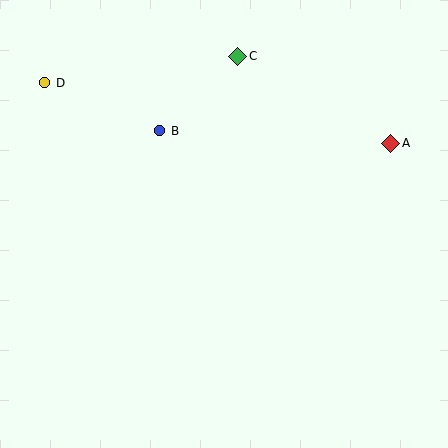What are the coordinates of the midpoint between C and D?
The midpoint between C and D is at (141, 69).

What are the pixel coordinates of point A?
Point A is at (391, 143).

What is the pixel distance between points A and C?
The distance between A and C is 176 pixels.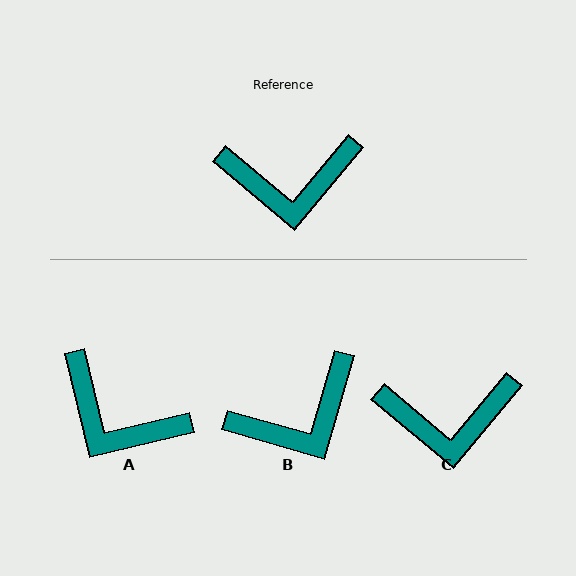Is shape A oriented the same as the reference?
No, it is off by about 36 degrees.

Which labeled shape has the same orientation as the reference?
C.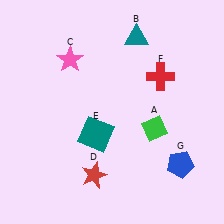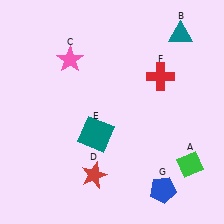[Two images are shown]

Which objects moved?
The objects that moved are: the green diamond (A), the teal triangle (B), the blue pentagon (G).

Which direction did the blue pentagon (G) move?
The blue pentagon (G) moved down.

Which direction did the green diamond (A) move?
The green diamond (A) moved down.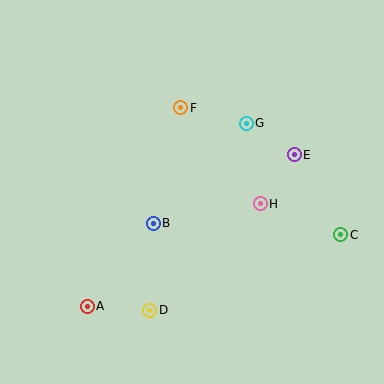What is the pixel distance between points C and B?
The distance between C and B is 188 pixels.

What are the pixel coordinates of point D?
Point D is at (150, 310).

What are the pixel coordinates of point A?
Point A is at (87, 306).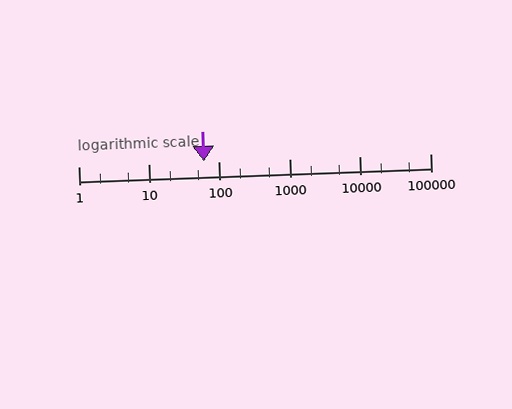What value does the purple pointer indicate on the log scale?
The pointer indicates approximately 60.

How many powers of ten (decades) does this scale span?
The scale spans 5 decades, from 1 to 100000.